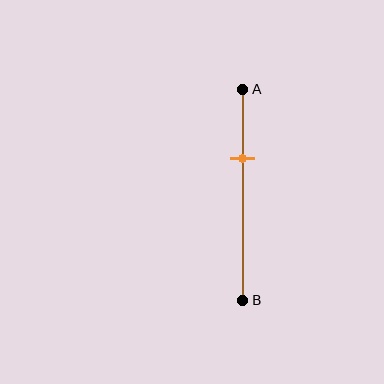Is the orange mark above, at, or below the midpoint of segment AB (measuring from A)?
The orange mark is above the midpoint of segment AB.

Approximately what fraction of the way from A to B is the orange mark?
The orange mark is approximately 35% of the way from A to B.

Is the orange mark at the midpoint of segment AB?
No, the mark is at about 35% from A, not at the 50% midpoint.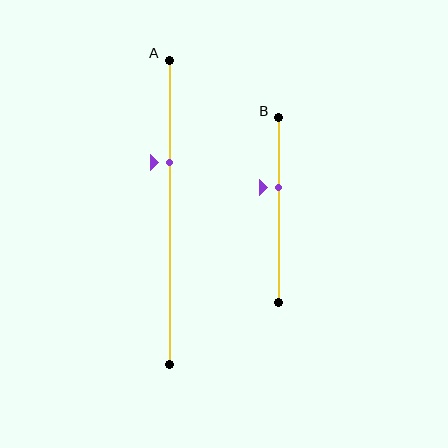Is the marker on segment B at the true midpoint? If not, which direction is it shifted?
No, the marker on segment B is shifted upward by about 12% of the segment length.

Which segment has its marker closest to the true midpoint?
Segment B has its marker closest to the true midpoint.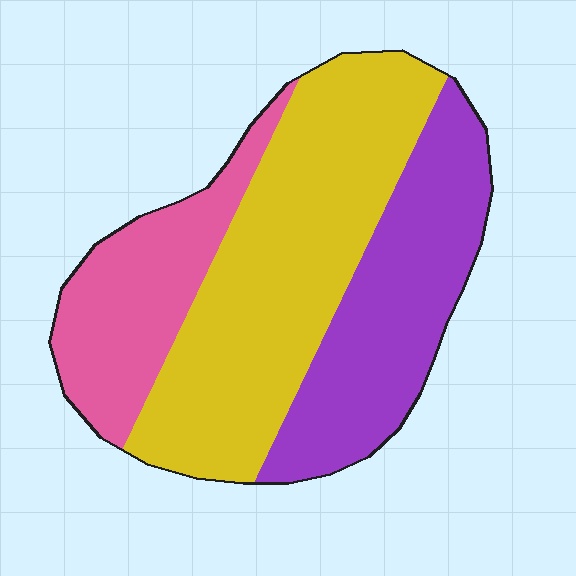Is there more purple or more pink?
Purple.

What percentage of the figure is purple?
Purple takes up about one third (1/3) of the figure.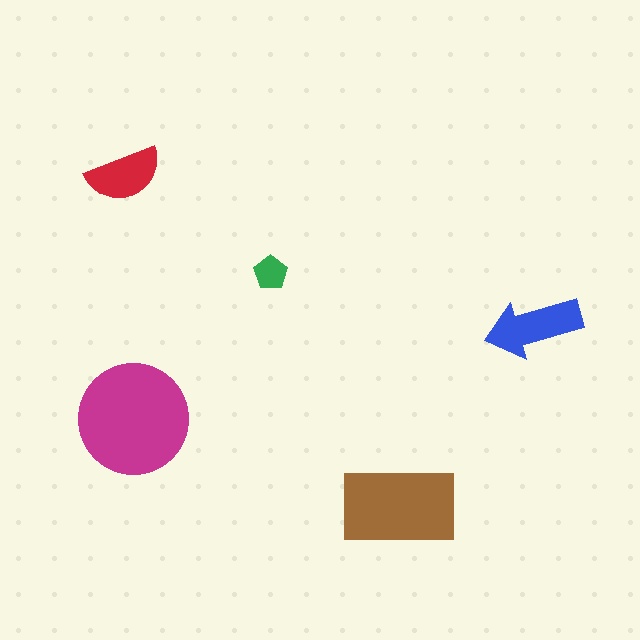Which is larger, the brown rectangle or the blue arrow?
The brown rectangle.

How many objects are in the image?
There are 5 objects in the image.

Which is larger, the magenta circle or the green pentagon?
The magenta circle.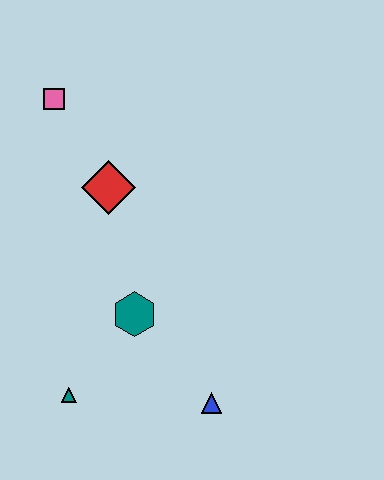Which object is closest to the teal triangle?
The teal hexagon is closest to the teal triangle.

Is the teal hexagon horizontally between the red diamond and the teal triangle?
No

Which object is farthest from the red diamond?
The blue triangle is farthest from the red diamond.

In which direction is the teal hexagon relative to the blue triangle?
The teal hexagon is above the blue triangle.